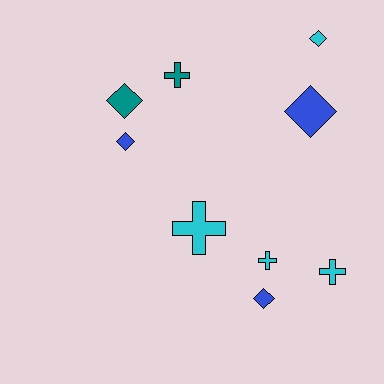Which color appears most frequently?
Cyan, with 4 objects.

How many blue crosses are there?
There are no blue crosses.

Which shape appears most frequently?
Diamond, with 5 objects.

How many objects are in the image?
There are 9 objects.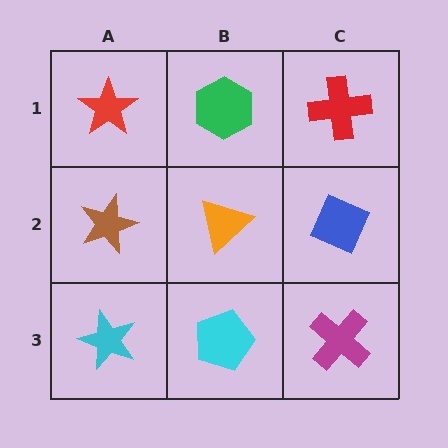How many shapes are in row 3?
3 shapes.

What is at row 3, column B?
A cyan pentagon.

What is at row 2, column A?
A brown star.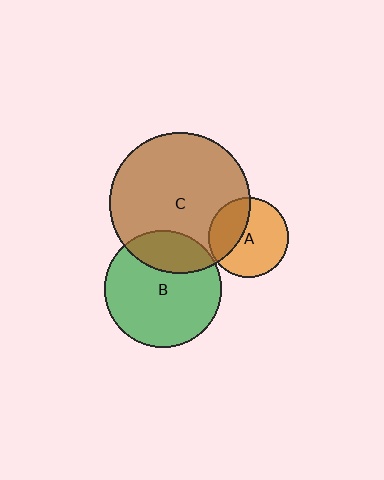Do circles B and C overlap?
Yes.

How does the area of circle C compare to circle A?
Approximately 3.1 times.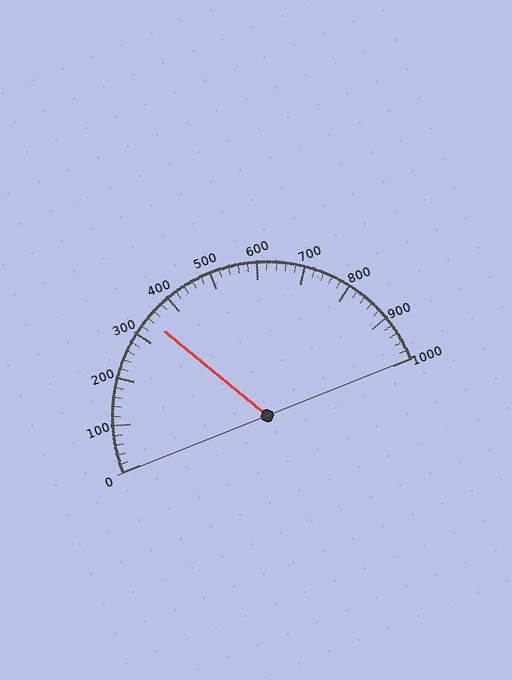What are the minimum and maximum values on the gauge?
The gauge ranges from 0 to 1000.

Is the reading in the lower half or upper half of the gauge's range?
The reading is in the lower half of the range (0 to 1000).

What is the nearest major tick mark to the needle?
The nearest major tick mark is 300.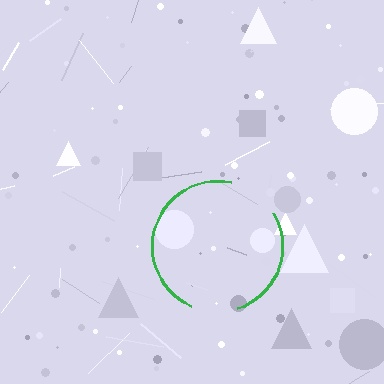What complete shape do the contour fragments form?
The contour fragments form a circle.